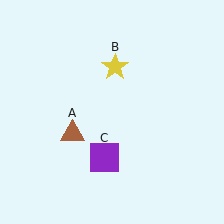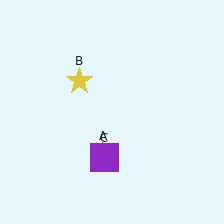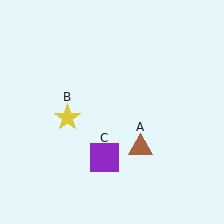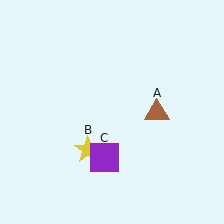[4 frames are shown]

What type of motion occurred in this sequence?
The brown triangle (object A), yellow star (object B) rotated counterclockwise around the center of the scene.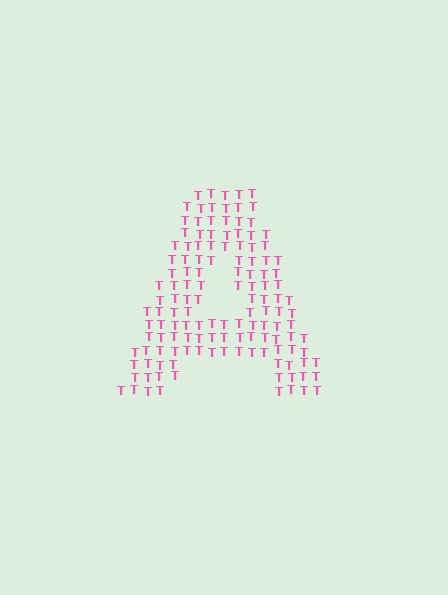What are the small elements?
The small elements are letter T's.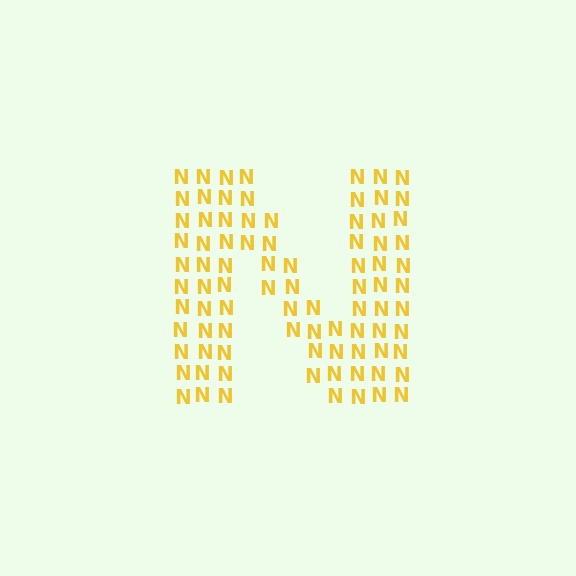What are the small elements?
The small elements are letter N's.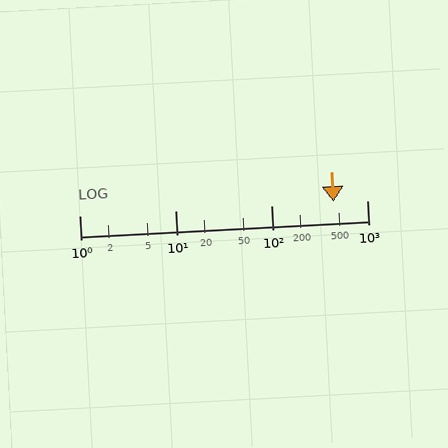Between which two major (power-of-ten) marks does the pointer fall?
The pointer is between 100 and 1000.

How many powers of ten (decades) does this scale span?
The scale spans 3 decades, from 1 to 1000.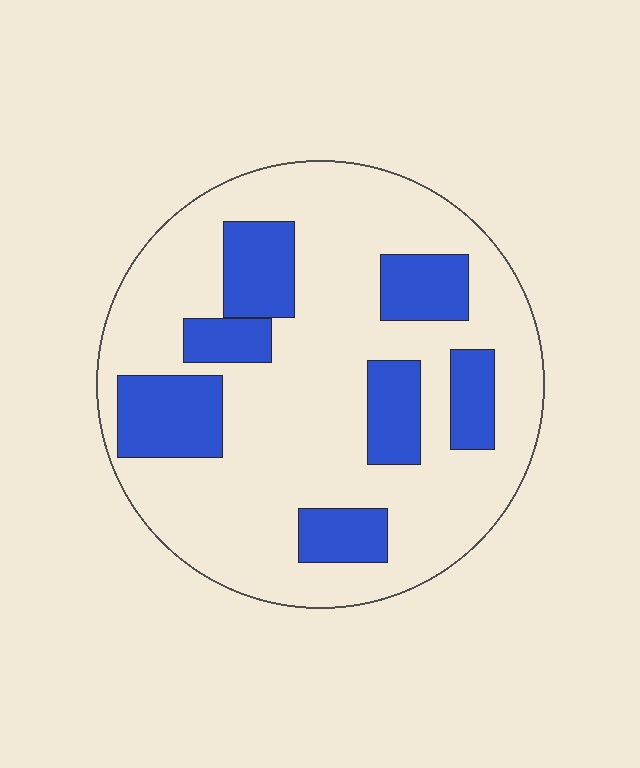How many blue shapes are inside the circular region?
7.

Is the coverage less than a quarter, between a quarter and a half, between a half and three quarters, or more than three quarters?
Between a quarter and a half.